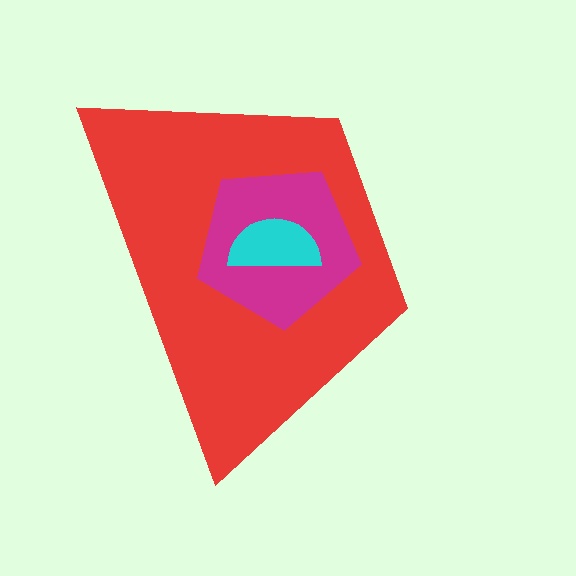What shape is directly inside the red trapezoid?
The magenta pentagon.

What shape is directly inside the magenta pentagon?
The cyan semicircle.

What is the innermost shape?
The cyan semicircle.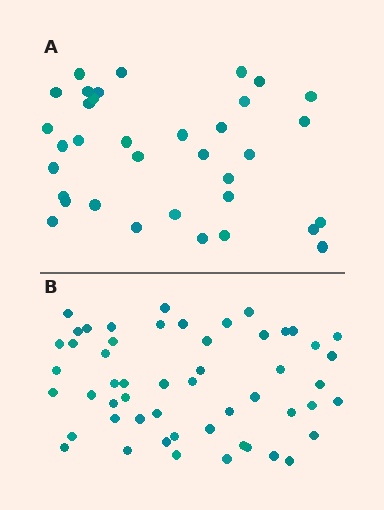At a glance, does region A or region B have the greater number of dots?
Region B (the bottom region) has more dots.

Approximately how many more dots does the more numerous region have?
Region B has approximately 20 more dots than region A.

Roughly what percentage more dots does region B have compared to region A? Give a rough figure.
About 50% more.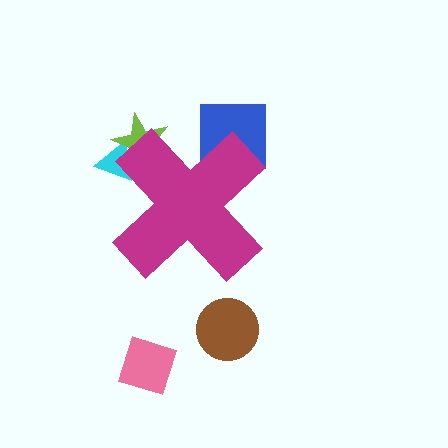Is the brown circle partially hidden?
No, the brown circle is fully visible.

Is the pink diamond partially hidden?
No, the pink diamond is fully visible.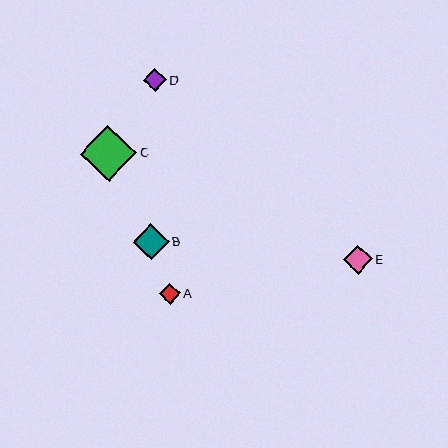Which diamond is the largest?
Diamond C is the largest with a size of approximately 57 pixels.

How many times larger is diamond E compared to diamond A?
Diamond E is approximately 1.4 times the size of diamond A.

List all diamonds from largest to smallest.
From largest to smallest: C, B, E, D, A.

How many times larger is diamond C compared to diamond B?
Diamond C is approximately 1.6 times the size of diamond B.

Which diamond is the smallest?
Diamond A is the smallest with a size of approximately 21 pixels.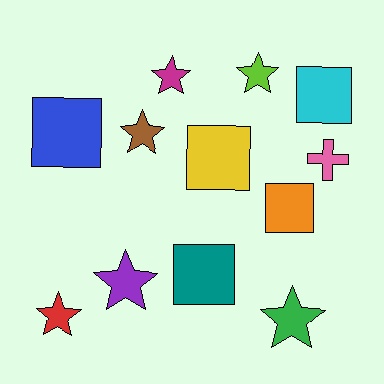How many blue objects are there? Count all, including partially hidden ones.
There is 1 blue object.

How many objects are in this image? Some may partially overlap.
There are 12 objects.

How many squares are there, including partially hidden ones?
There are 5 squares.